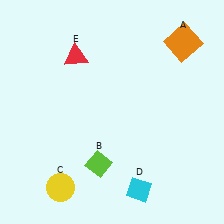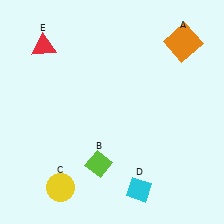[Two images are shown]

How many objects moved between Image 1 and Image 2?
1 object moved between the two images.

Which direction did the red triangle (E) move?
The red triangle (E) moved left.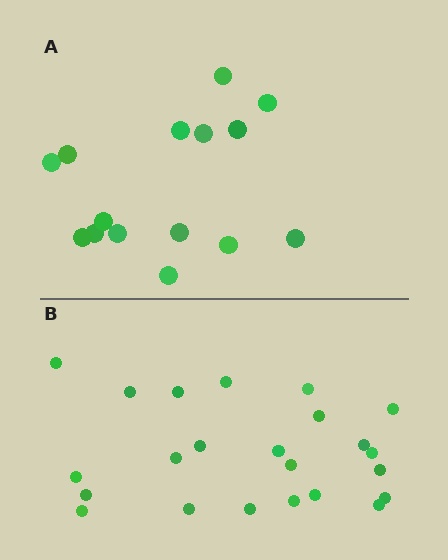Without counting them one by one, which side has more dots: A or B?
Region B (the bottom region) has more dots.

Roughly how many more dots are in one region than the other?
Region B has roughly 8 or so more dots than region A.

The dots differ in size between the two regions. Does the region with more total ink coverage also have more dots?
No. Region A has more total ink coverage because its dots are larger, but region B actually contains more individual dots. Total area can be misleading — the number of items is what matters here.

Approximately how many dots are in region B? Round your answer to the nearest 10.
About 20 dots. (The exact count is 23, which rounds to 20.)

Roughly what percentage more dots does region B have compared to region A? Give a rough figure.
About 55% more.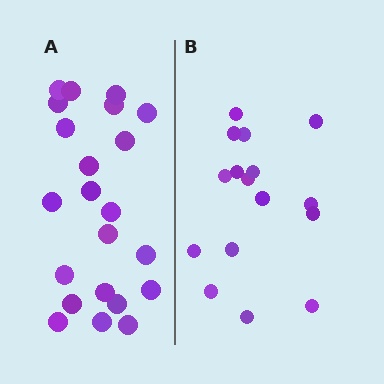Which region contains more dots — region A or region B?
Region A (the left region) has more dots.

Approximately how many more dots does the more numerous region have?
Region A has about 6 more dots than region B.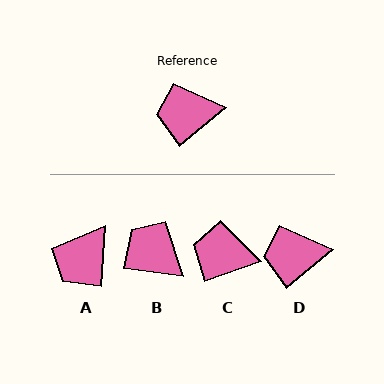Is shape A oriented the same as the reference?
No, it is off by about 47 degrees.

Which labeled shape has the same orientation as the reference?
D.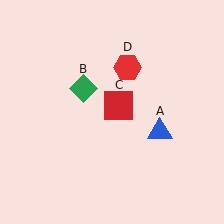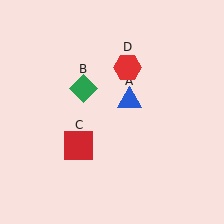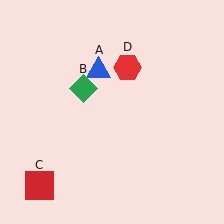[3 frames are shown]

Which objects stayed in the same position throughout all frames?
Green diamond (object B) and red hexagon (object D) remained stationary.